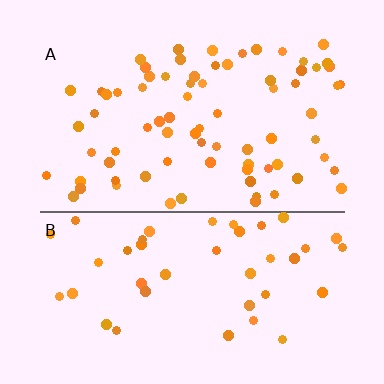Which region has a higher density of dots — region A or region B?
A (the top).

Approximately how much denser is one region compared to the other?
Approximately 1.8× — region A over region B.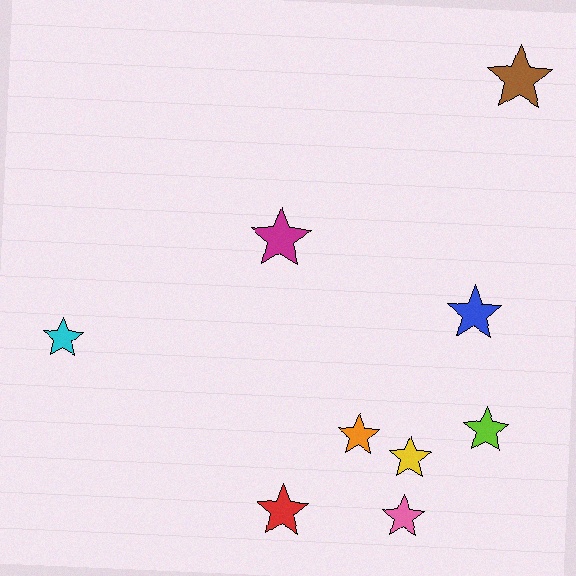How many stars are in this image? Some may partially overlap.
There are 9 stars.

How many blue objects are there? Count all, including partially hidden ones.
There is 1 blue object.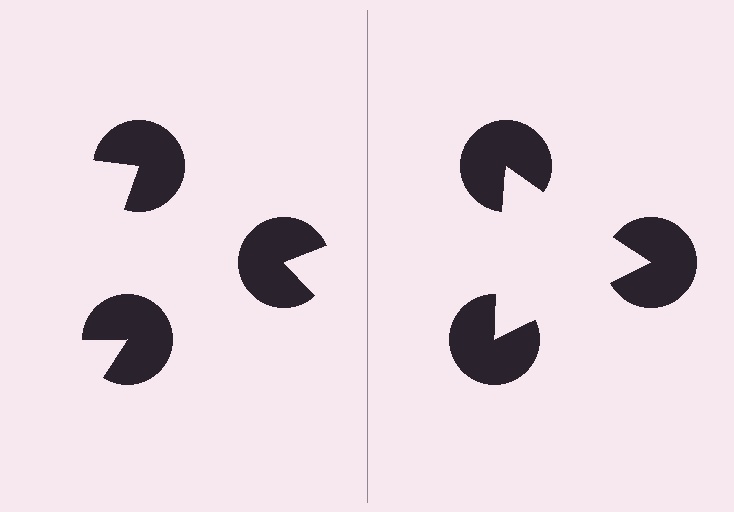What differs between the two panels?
The pac-man discs are positioned identically on both sides; only the wedge orientations differ. On the right they align to a triangle; on the left they are misaligned.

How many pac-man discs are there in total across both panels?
6 — 3 on each side.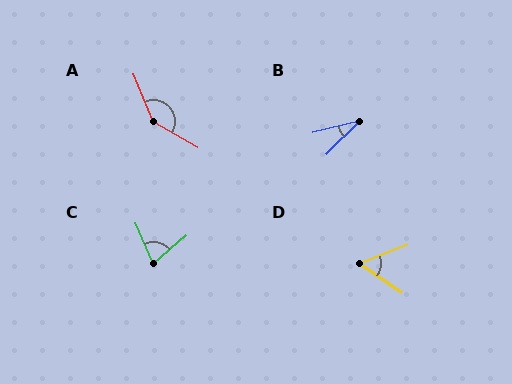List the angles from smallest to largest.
B (32°), D (57°), C (73°), A (142°).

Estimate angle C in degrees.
Approximately 73 degrees.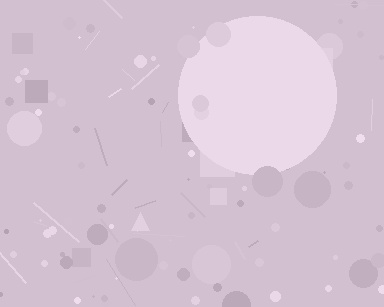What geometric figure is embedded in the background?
A circle is embedded in the background.